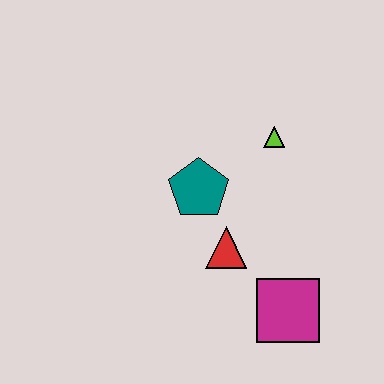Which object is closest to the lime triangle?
The teal pentagon is closest to the lime triangle.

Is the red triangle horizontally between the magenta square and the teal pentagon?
Yes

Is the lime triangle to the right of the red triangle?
Yes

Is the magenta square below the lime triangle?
Yes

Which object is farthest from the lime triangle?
The magenta square is farthest from the lime triangle.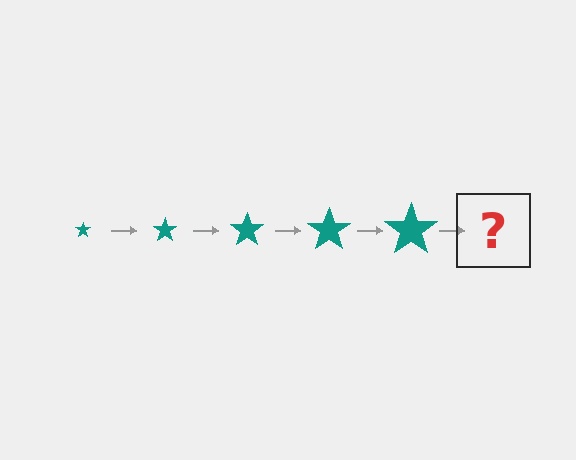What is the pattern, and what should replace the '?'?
The pattern is that the star gets progressively larger each step. The '?' should be a teal star, larger than the previous one.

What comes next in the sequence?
The next element should be a teal star, larger than the previous one.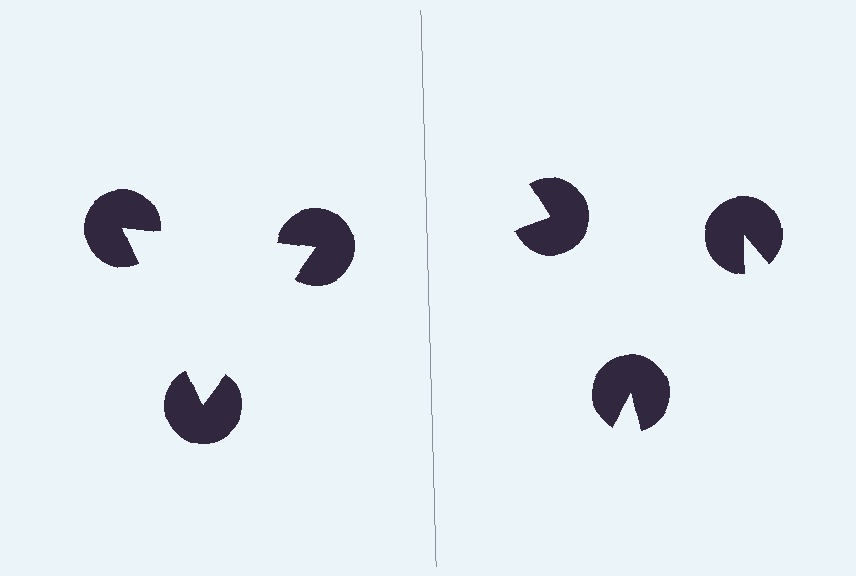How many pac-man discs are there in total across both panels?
6 — 3 on each side.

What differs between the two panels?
The pac-man discs are positioned identically on both sides; only the wedge orientations differ. On the left they align to a triangle; on the right they are misaligned.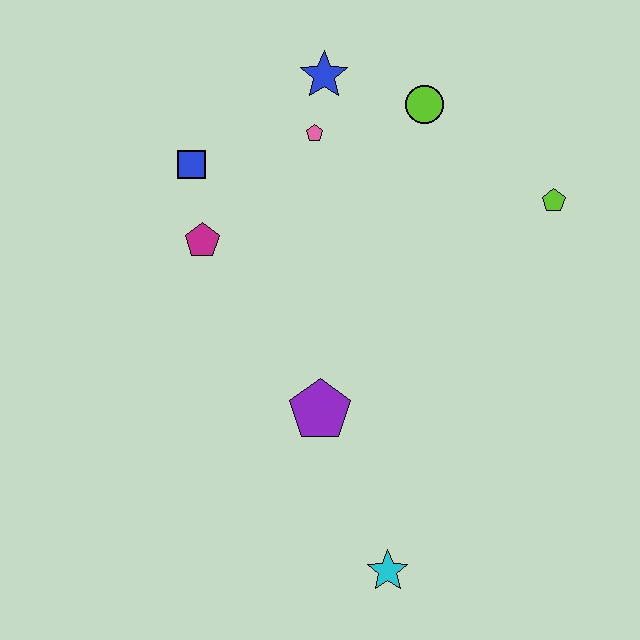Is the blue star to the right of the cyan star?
No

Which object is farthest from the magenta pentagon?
The cyan star is farthest from the magenta pentagon.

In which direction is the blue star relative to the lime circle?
The blue star is to the left of the lime circle.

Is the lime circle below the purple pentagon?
No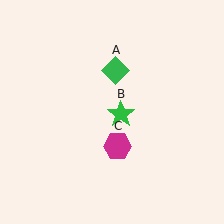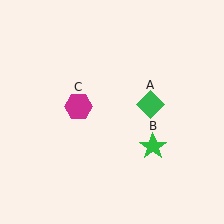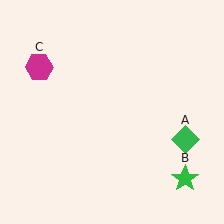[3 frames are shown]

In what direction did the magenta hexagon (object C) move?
The magenta hexagon (object C) moved up and to the left.